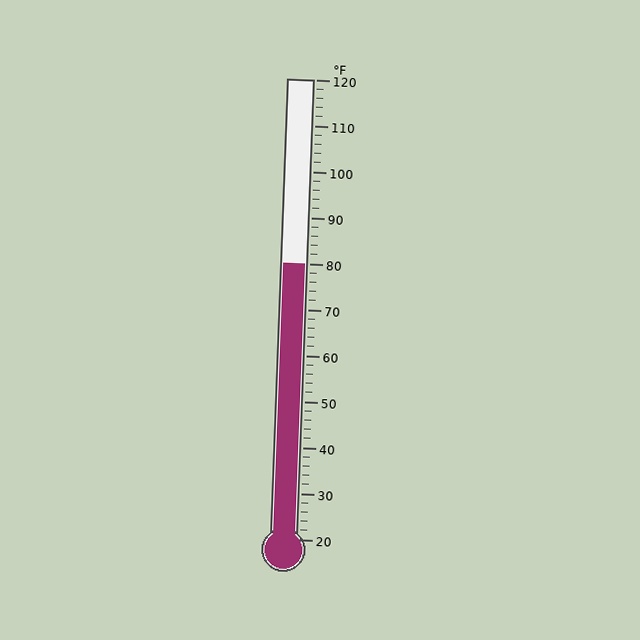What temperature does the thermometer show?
The thermometer shows approximately 80°F.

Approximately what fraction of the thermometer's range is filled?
The thermometer is filled to approximately 60% of its range.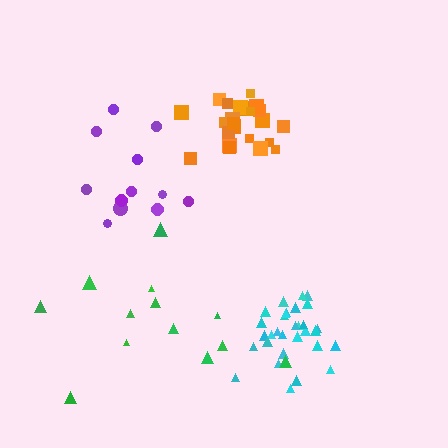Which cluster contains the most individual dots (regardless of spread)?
Cyan (32).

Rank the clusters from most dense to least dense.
cyan, orange, purple, green.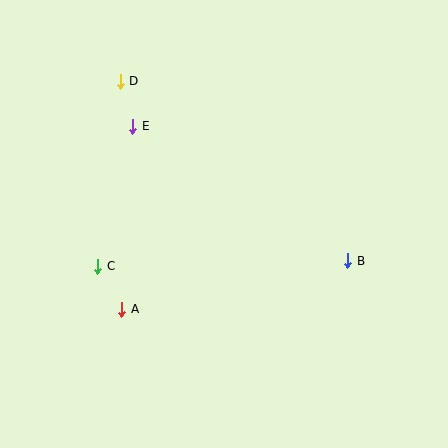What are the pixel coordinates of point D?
Point D is at (120, 81).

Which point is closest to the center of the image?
Point B at (348, 261) is closest to the center.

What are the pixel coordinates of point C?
Point C is at (98, 266).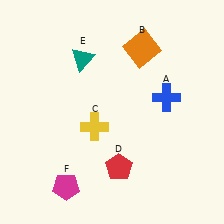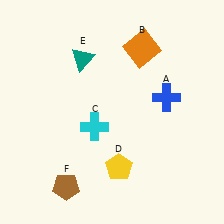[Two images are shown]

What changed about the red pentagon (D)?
In Image 1, D is red. In Image 2, it changed to yellow.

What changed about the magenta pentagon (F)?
In Image 1, F is magenta. In Image 2, it changed to brown.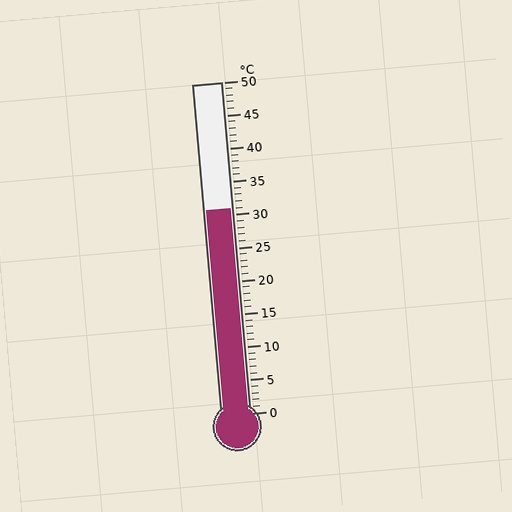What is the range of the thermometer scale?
The thermometer scale ranges from 0°C to 50°C.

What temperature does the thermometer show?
The thermometer shows approximately 31°C.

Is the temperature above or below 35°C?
The temperature is below 35°C.